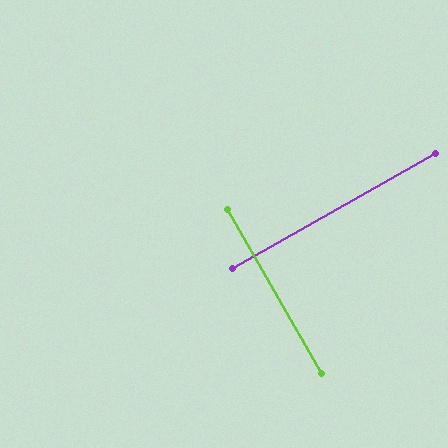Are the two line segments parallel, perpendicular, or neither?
Perpendicular — they meet at approximately 89°.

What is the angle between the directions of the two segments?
Approximately 89 degrees.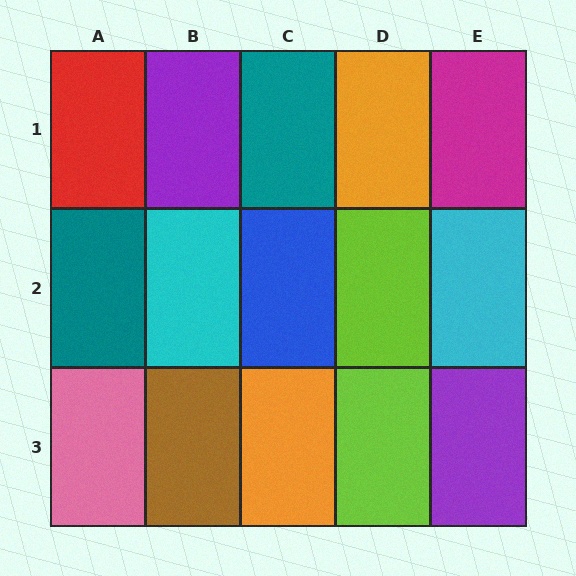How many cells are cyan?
2 cells are cyan.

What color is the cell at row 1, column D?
Orange.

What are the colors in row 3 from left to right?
Pink, brown, orange, lime, purple.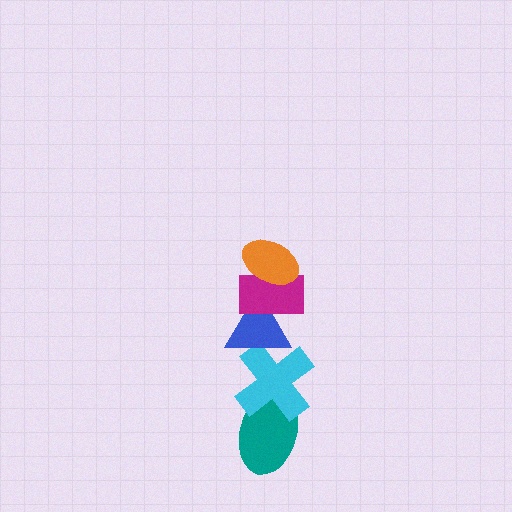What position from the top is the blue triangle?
The blue triangle is 3rd from the top.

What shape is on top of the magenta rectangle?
The orange ellipse is on top of the magenta rectangle.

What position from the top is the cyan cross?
The cyan cross is 4th from the top.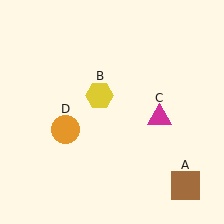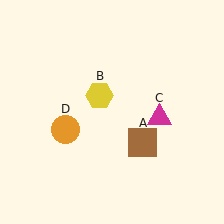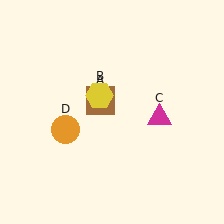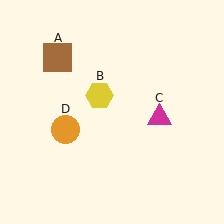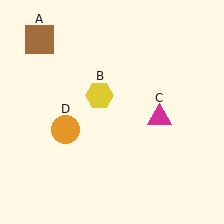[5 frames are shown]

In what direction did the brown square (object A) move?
The brown square (object A) moved up and to the left.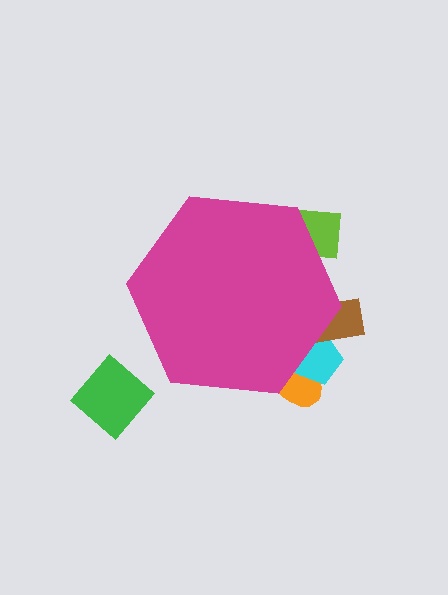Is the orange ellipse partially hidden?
Yes, the orange ellipse is partially hidden behind the magenta hexagon.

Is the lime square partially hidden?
Yes, the lime square is partially hidden behind the magenta hexagon.